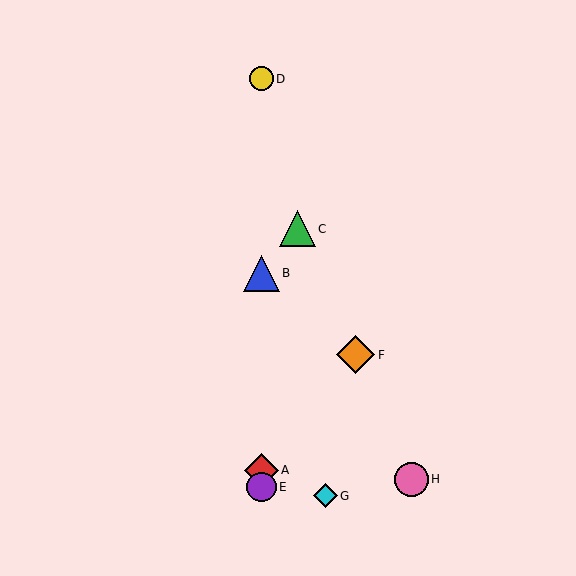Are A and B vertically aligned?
Yes, both are at x≈261.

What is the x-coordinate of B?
Object B is at x≈261.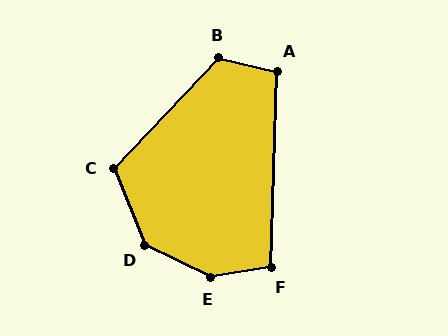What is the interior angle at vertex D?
Approximately 139 degrees (obtuse).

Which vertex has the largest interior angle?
E, at approximately 144 degrees.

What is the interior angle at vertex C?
Approximately 114 degrees (obtuse).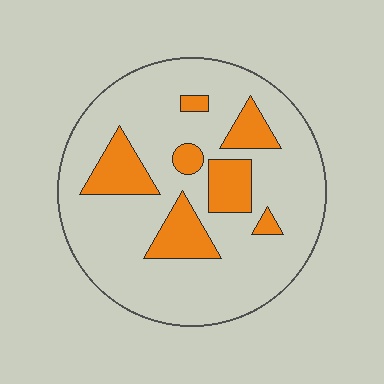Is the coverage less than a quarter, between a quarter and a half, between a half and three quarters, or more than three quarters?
Less than a quarter.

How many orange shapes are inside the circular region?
7.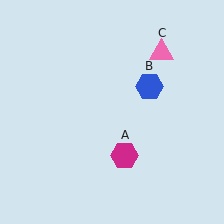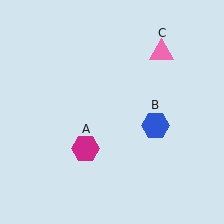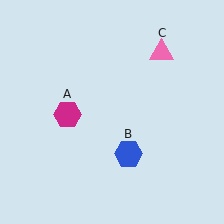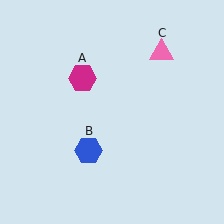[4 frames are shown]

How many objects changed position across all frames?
2 objects changed position: magenta hexagon (object A), blue hexagon (object B).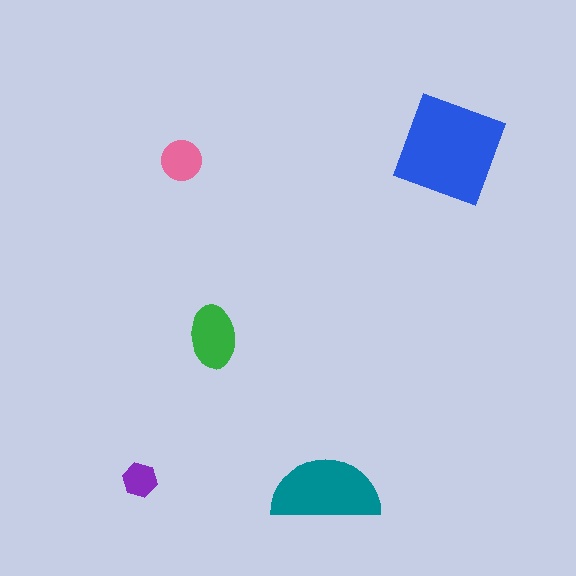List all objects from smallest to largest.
The purple hexagon, the pink circle, the green ellipse, the teal semicircle, the blue square.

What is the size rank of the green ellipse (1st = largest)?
3rd.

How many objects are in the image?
There are 5 objects in the image.